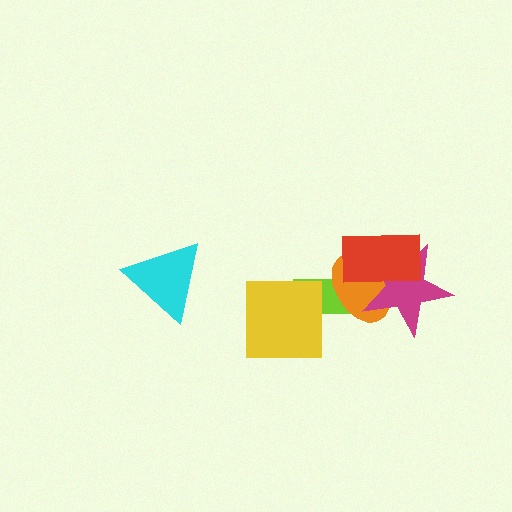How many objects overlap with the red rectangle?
2 objects overlap with the red rectangle.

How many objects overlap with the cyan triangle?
0 objects overlap with the cyan triangle.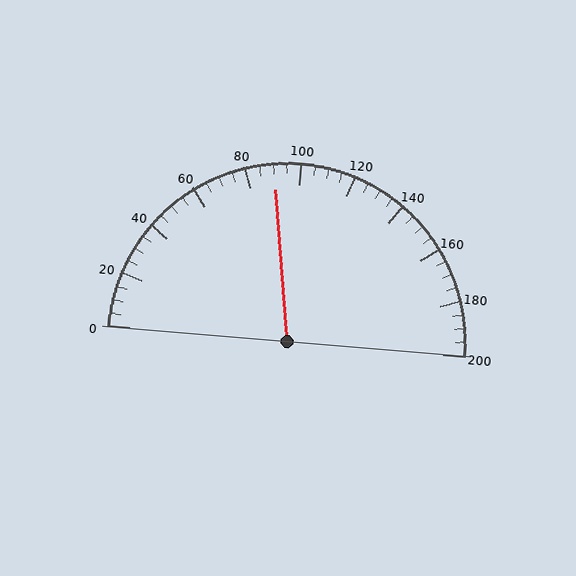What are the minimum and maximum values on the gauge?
The gauge ranges from 0 to 200.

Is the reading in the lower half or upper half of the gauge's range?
The reading is in the lower half of the range (0 to 200).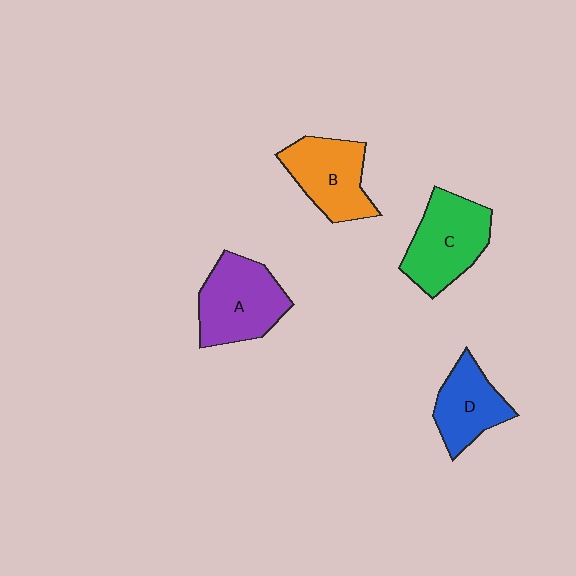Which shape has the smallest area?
Shape D (blue).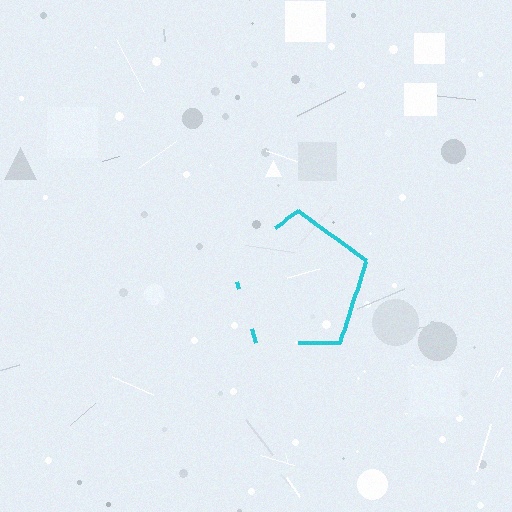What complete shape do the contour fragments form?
The contour fragments form a pentagon.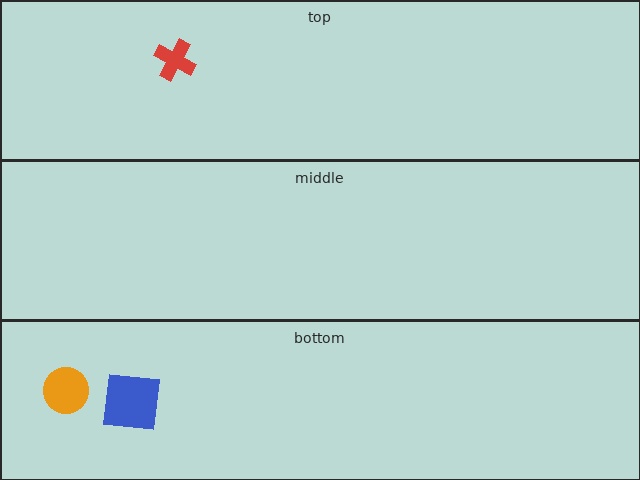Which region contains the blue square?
The bottom region.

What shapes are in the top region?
The red cross.